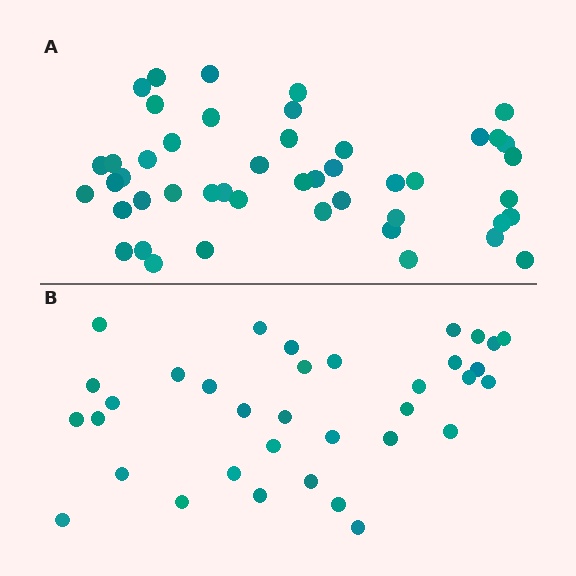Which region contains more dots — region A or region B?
Region A (the top region) has more dots.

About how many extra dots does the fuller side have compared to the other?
Region A has roughly 12 or so more dots than region B.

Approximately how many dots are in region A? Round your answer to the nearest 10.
About 50 dots. (The exact count is 47, which rounds to 50.)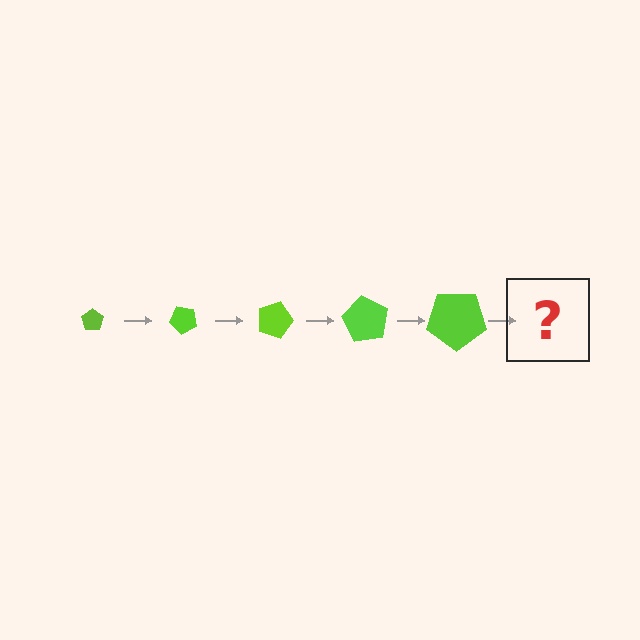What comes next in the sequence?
The next element should be a pentagon, larger than the previous one and rotated 225 degrees from the start.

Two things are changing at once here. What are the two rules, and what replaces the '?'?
The two rules are that the pentagon grows larger each step and it rotates 45 degrees each step. The '?' should be a pentagon, larger than the previous one and rotated 225 degrees from the start.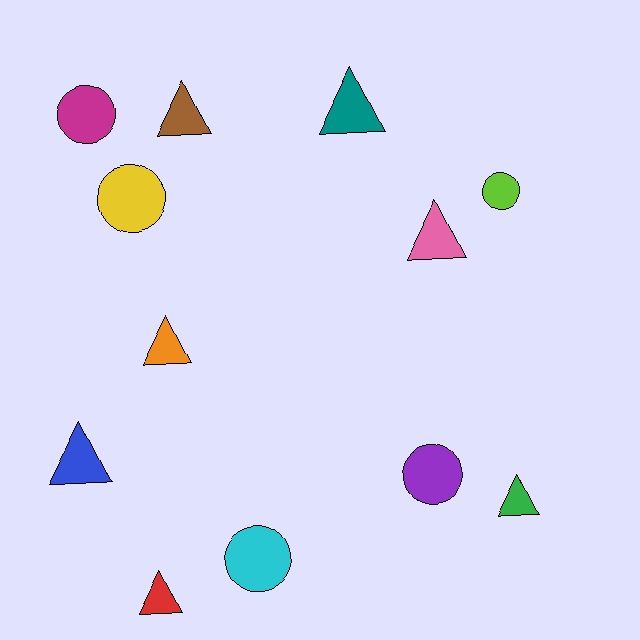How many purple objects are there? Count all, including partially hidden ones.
There is 1 purple object.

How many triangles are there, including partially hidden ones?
There are 7 triangles.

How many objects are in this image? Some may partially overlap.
There are 12 objects.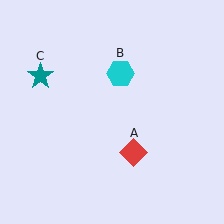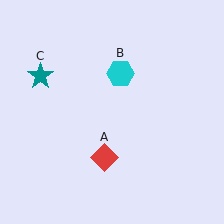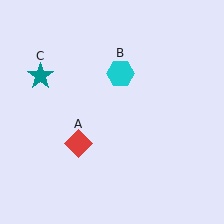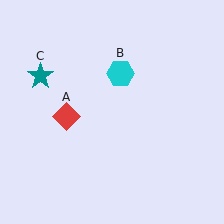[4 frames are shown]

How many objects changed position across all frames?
1 object changed position: red diamond (object A).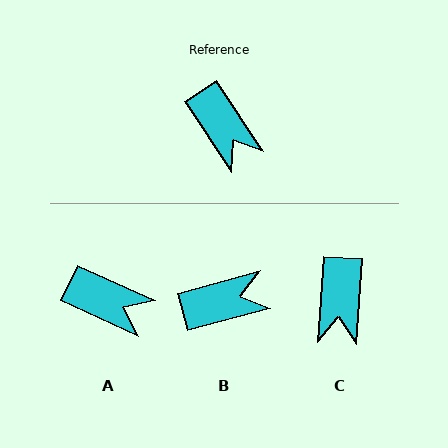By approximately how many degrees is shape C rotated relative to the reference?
Approximately 37 degrees clockwise.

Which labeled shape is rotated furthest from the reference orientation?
B, about 71 degrees away.